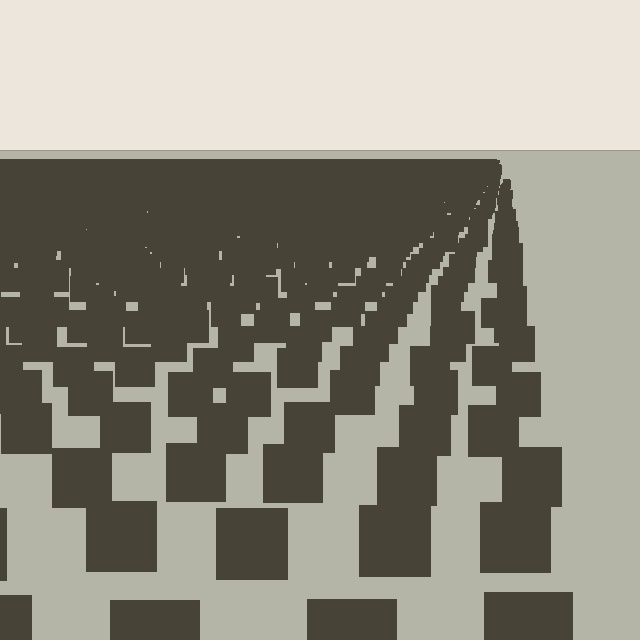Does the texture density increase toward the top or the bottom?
Density increases toward the top.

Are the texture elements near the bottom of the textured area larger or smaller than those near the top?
Larger. Near the bottom, elements are closer to the viewer and appear at a bigger on-screen size.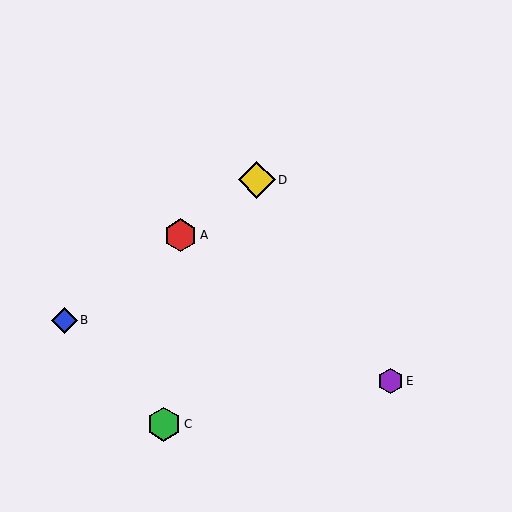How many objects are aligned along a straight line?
3 objects (A, B, D) are aligned along a straight line.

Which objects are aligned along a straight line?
Objects A, B, D are aligned along a straight line.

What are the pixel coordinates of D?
Object D is at (257, 180).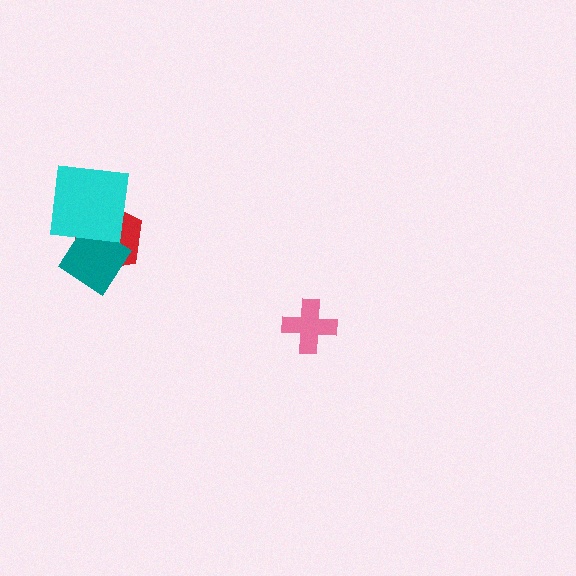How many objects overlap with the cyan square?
2 objects overlap with the cyan square.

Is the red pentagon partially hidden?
Yes, it is partially covered by another shape.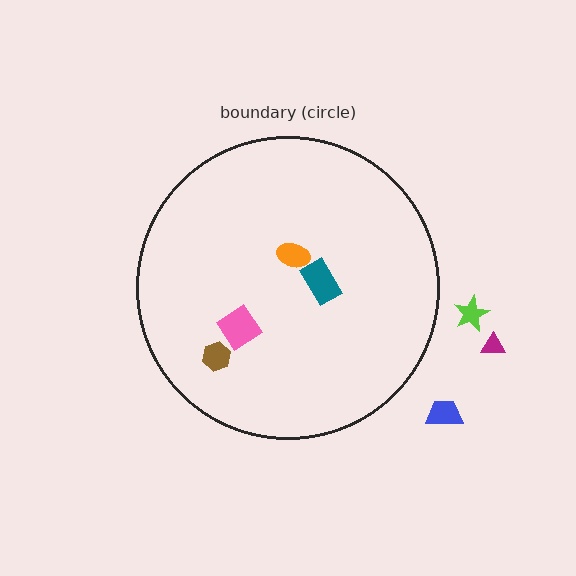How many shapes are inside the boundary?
4 inside, 3 outside.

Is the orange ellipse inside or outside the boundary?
Inside.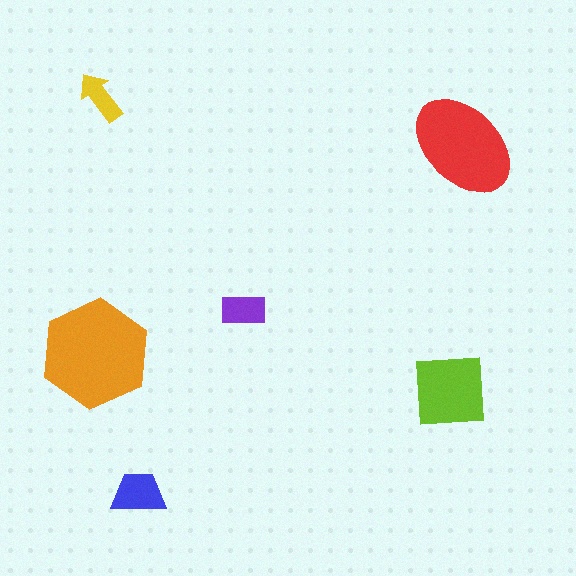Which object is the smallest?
The yellow arrow.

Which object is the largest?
The orange hexagon.